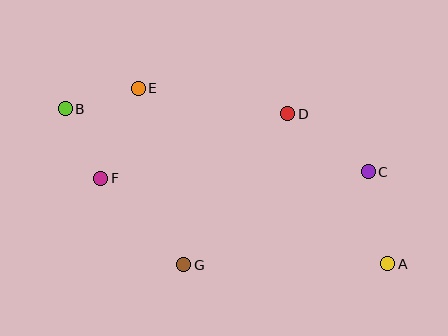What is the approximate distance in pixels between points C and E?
The distance between C and E is approximately 245 pixels.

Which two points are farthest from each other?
Points A and B are farthest from each other.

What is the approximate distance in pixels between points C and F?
The distance between C and F is approximately 268 pixels.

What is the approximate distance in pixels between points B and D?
The distance between B and D is approximately 223 pixels.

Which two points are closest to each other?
Points B and E are closest to each other.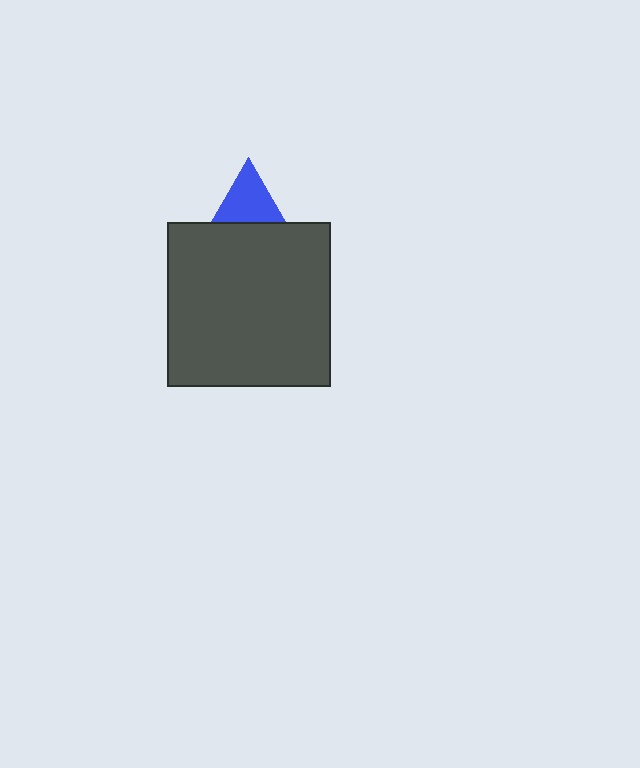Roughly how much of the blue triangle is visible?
About half of it is visible (roughly 61%).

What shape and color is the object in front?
The object in front is a dark gray square.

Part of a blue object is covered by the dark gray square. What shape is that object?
It is a triangle.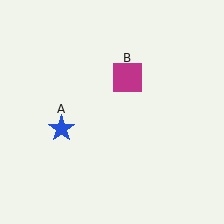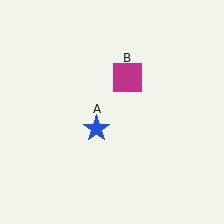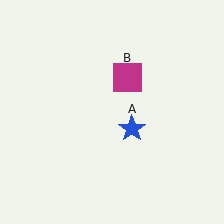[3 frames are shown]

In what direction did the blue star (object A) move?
The blue star (object A) moved right.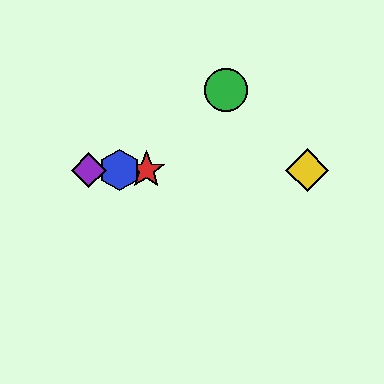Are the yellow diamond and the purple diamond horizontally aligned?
Yes, both are at y≈170.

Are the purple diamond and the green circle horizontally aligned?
No, the purple diamond is at y≈170 and the green circle is at y≈90.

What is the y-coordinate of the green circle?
The green circle is at y≈90.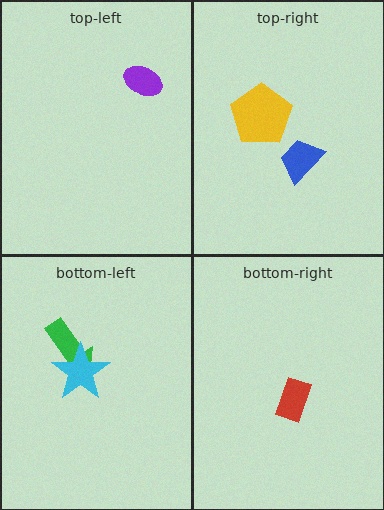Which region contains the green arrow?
The bottom-left region.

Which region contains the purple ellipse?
The top-left region.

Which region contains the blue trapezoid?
The top-right region.